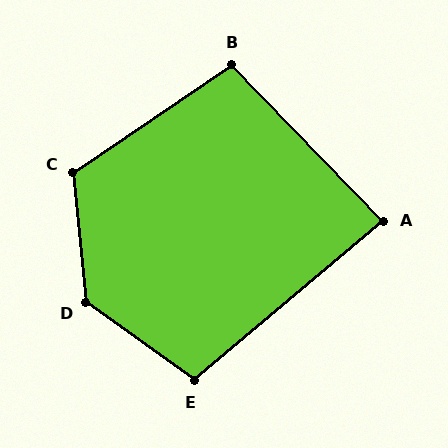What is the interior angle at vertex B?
Approximately 100 degrees (obtuse).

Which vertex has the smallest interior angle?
A, at approximately 86 degrees.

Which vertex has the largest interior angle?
D, at approximately 131 degrees.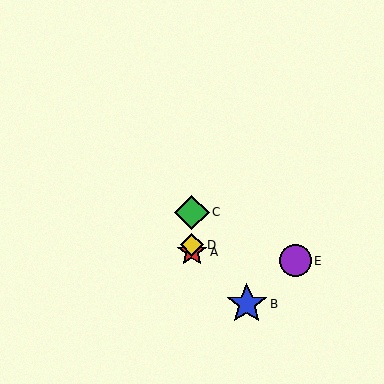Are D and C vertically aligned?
Yes, both are at x≈192.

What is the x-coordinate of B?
Object B is at x≈247.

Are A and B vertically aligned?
No, A is at x≈192 and B is at x≈247.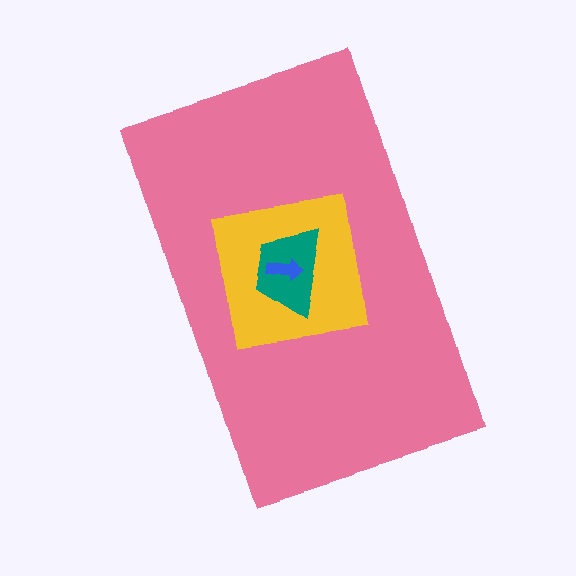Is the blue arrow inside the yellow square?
Yes.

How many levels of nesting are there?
4.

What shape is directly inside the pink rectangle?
The yellow square.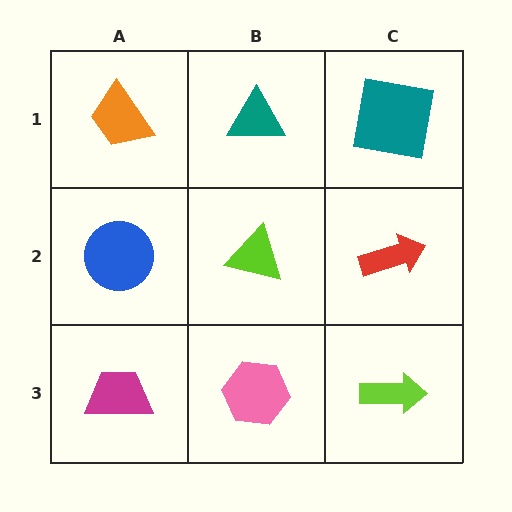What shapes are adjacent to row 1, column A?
A blue circle (row 2, column A), a teal triangle (row 1, column B).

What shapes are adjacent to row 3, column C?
A red arrow (row 2, column C), a pink hexagon (row 3, column B).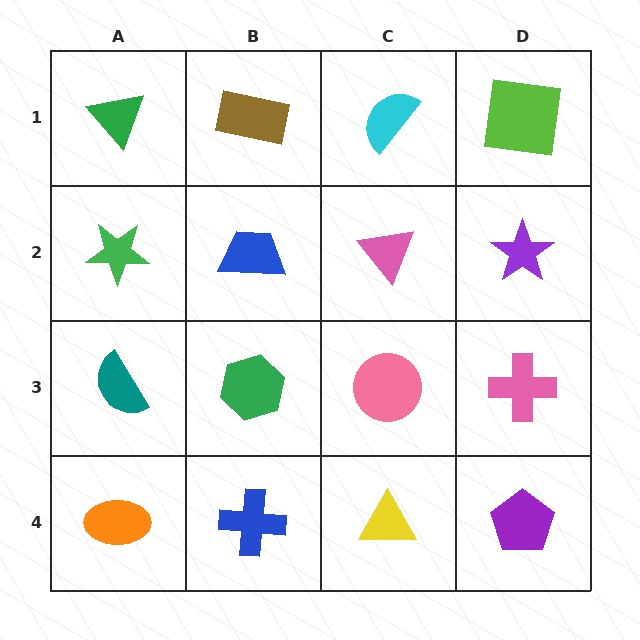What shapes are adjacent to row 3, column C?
A pink triangle (row 2, column C), a yellow triangle (row 4, column C), a green hexagon (row 3, column B), a pink cross (row 3, column D).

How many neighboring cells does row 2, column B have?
4.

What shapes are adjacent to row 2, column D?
A lime square (row 1, column D), a pink cross (row 3, column D), a pink triangle (row 2, column C).